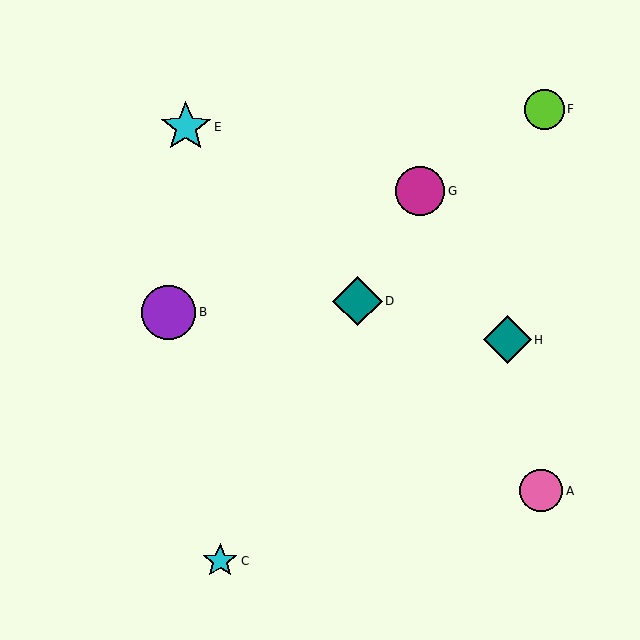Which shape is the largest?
The purple circle (labeled B) is the largest.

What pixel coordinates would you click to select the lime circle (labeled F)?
Click at (544, 109) to select the lime circle F.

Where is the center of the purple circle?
The center of the purple circle is at (168, 312).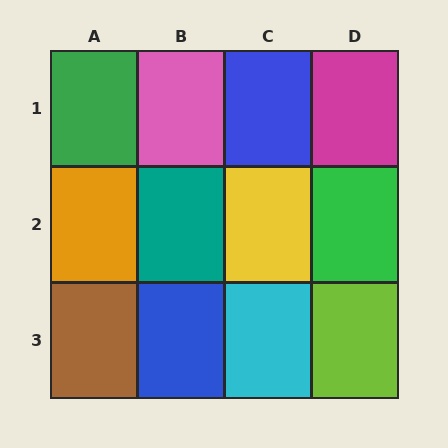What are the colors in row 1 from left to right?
Green, pink, blue, magenta.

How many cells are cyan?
1 cell is cyan.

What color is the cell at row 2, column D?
Green.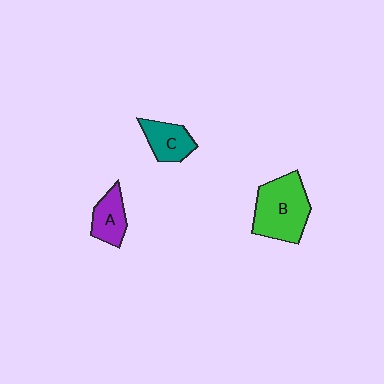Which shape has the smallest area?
Shape A (purple).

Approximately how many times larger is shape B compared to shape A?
Approximately 2.0 times.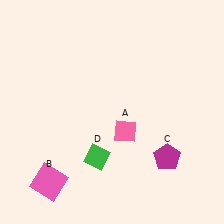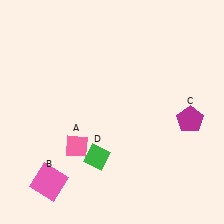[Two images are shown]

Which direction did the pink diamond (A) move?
The pink diamond (A) moved left.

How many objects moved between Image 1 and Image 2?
2 objects moved between the two images.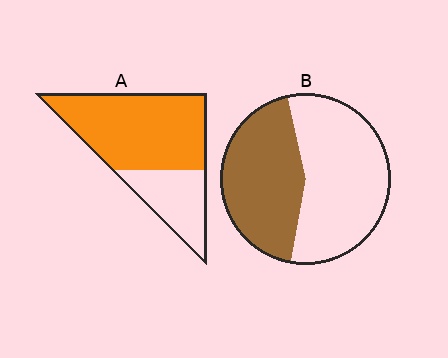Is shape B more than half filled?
No.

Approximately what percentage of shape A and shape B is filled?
A is approximately 70% and B is approximately 45%.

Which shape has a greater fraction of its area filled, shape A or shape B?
Shape A.